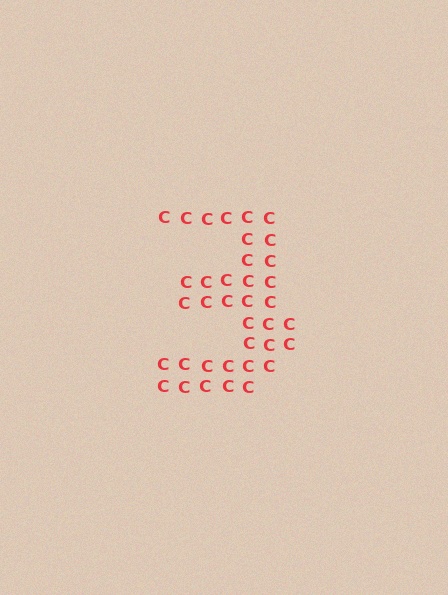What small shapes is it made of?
It is made of small letter C's.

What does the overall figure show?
The overall figure shows the digit 3.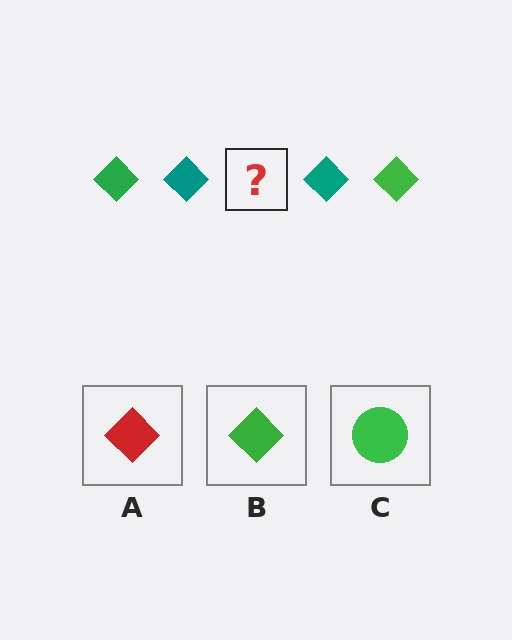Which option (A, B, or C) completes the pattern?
B.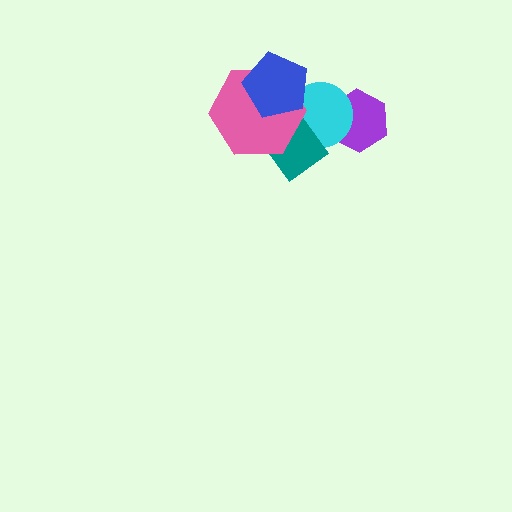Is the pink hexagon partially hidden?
Yes, it is partially covered by another shape.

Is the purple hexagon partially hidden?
Yes, it is partially covered by another shape.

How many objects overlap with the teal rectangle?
3 objects overlap with the teal rectangle.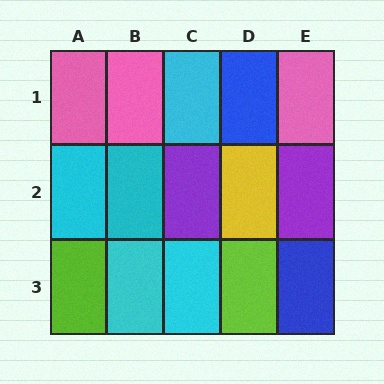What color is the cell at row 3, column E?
Blue.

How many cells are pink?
3 cells are pink.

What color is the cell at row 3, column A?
Lime.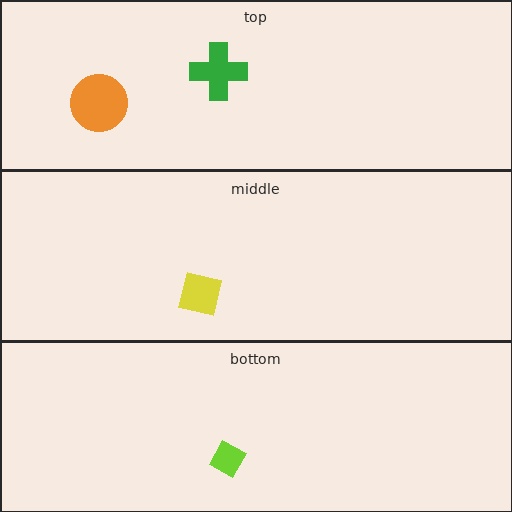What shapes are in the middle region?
The yellow square.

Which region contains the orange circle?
The top region.